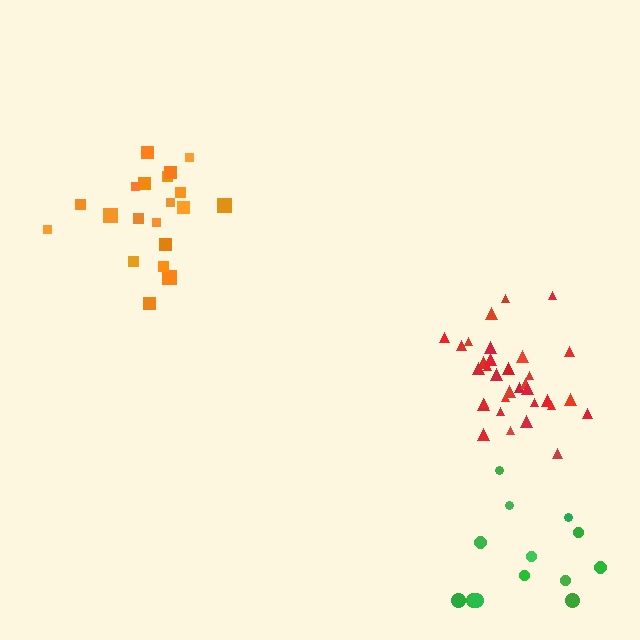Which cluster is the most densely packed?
Red.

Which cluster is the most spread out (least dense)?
Green.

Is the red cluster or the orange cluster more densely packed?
Red.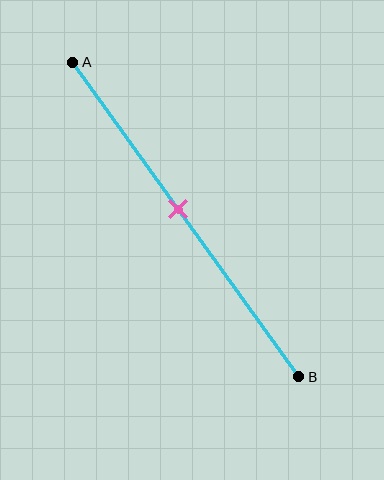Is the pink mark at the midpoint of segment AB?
No, the mark is at about 45% from A, not at the 50% midpoint.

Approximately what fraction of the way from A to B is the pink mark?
The pink mark is approximately 45% of the way from A to B.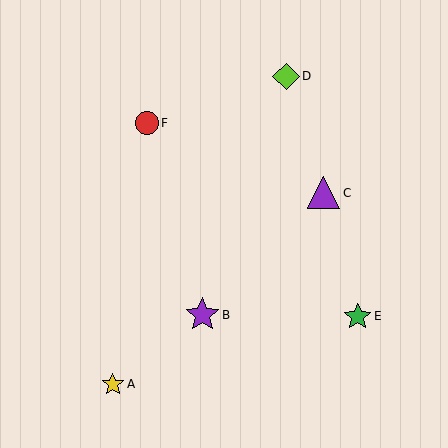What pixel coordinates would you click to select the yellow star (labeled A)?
Click at (113, 384) to select the yellow star A.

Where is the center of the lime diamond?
The center of the lime diamond is at (286, 76).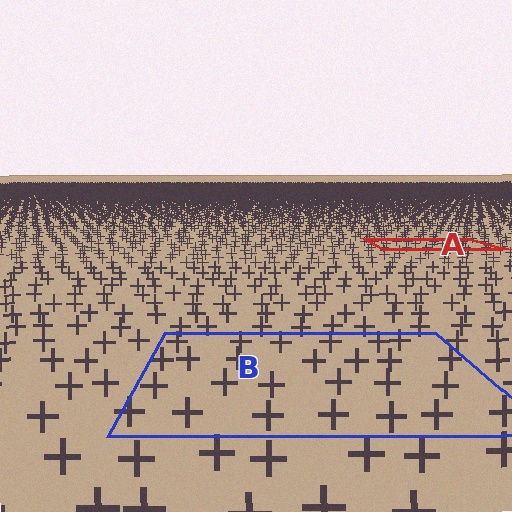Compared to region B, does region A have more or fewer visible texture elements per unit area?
Region A has more texture elements per unit area — they are packed more densely because it is farther away.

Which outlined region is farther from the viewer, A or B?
Region A is farther from the viewer — the texture elements inside it appear smaller and more densely packed.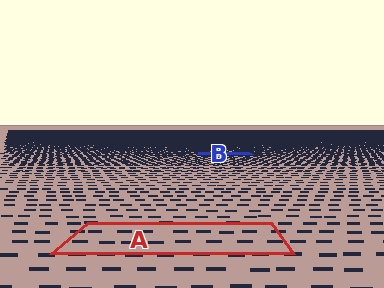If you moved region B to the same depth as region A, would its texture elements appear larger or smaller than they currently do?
They would appear larger. At a closer depth, the same texture elements are projected at a bigger on-screen size.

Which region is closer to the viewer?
Region A is closer. The texture elements there are larger and more spread out.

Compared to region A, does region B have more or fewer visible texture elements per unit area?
Region B has more texture elements per unit area — they are packed more densely because it is farther away.